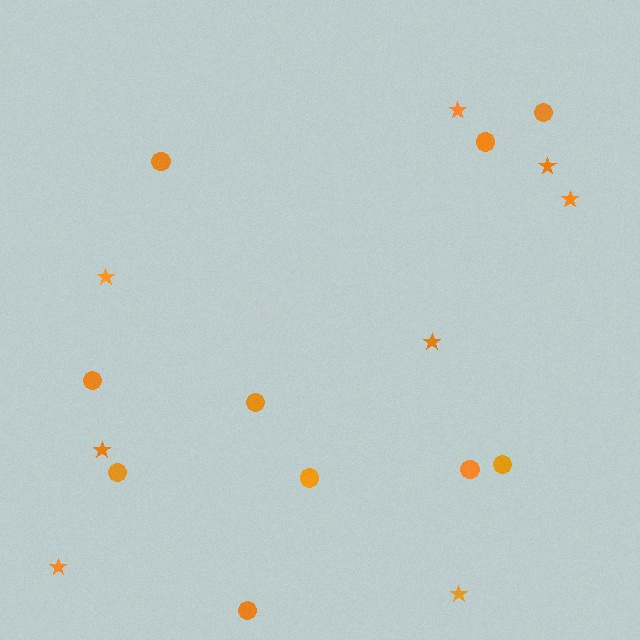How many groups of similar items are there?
There are 2 groups: one group of stars (8) and one group of circles (10).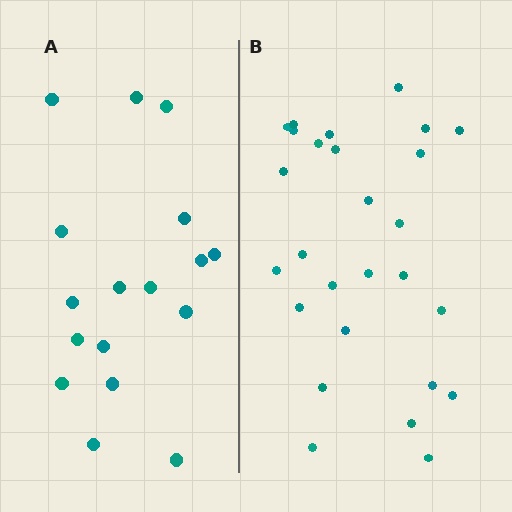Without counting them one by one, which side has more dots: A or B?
Region B (the right region) has more dots.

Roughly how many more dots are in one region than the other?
Region B has roughly 10 or so more dots than region A.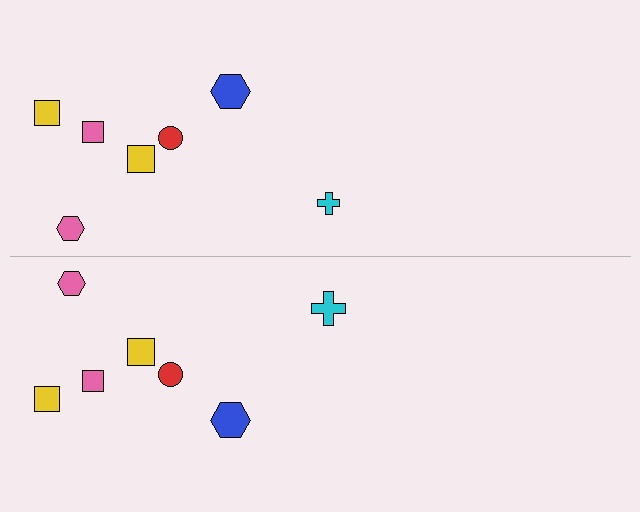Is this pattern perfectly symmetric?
No, the pattern is not perfectly symmetric. The cyan cross on the bottom side has a different size than its mirror counterpart.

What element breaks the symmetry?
The cyan cross on the bottom side has a different size than its mirror counterpart.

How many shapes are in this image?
There are 14 shapes in this image.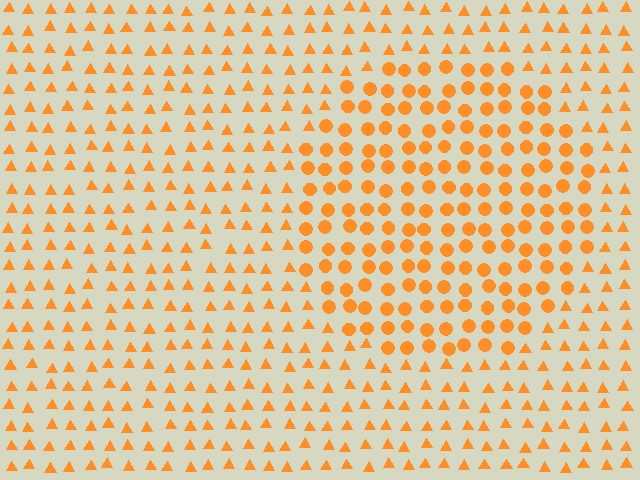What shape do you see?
I see a circle.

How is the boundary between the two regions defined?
The boundary is defined by a change in element shape: circles inside vs. triangles outside. All elements share the same color and spacing.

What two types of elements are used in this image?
The image uses circles inside the circle region and triangles outside it.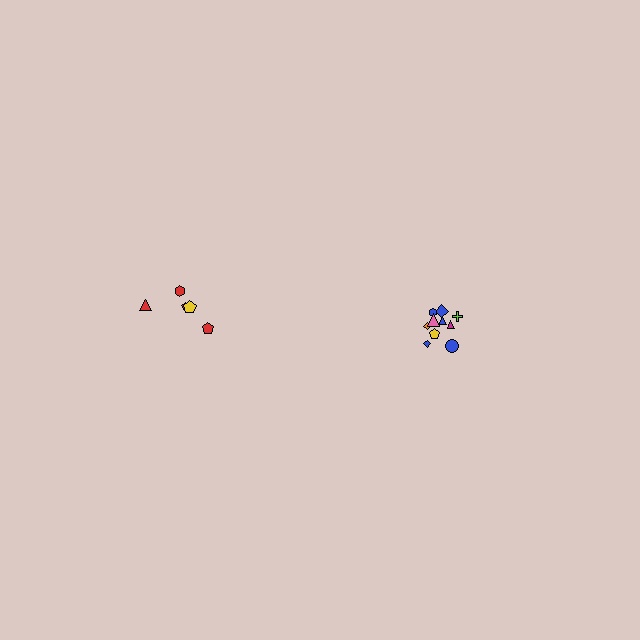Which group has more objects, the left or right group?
The right group.